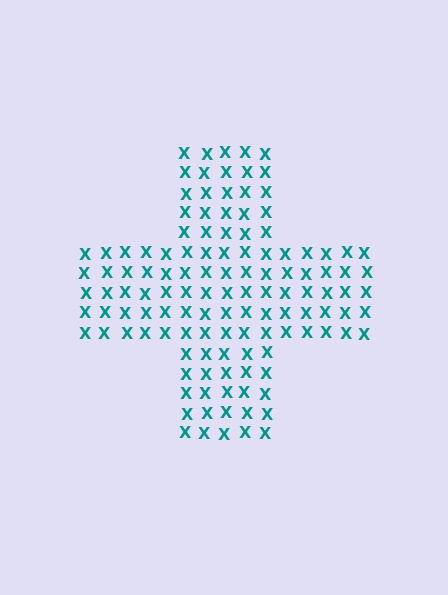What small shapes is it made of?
It is made of small letter X's.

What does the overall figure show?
The overall figure shows a cross.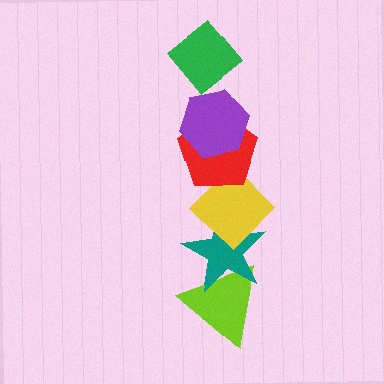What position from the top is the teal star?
The teal star is 5th from the top.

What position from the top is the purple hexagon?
The purple hexagon is 2nd from the top.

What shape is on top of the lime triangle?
The teal star is on top of the lime triangle.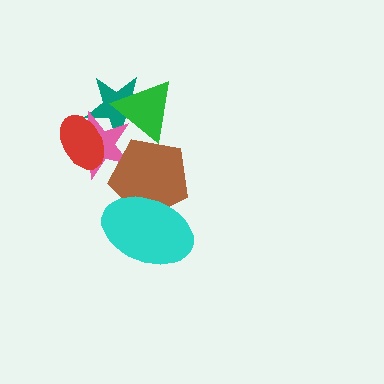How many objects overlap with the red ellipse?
2 objects overlap with the red ellipse.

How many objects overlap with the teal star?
3 objects overlap with the teal star.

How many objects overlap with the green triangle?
3 objects overlap with the green triangle.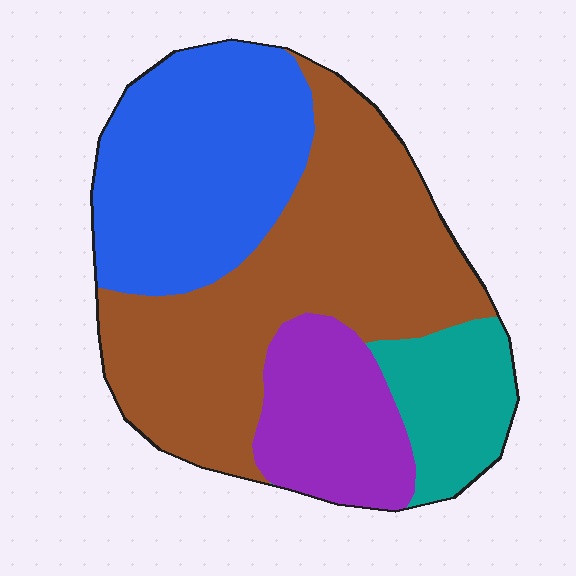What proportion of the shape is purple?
Purple takes up about one sixth (1/6) of the shape.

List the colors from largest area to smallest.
From largest to smallest: brown, blue, purple, teal.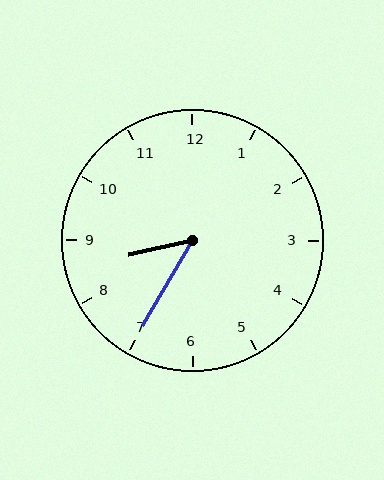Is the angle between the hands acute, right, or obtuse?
It is acute.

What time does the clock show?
8:35.